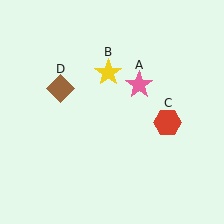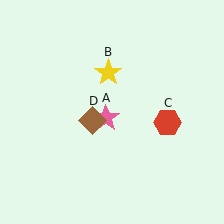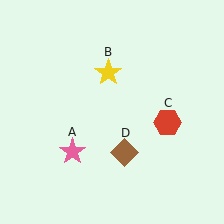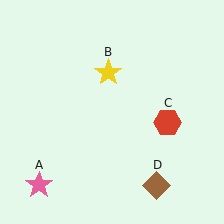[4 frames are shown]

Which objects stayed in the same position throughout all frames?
Yellow star (object B) and red hexagon (object C) remained stationary.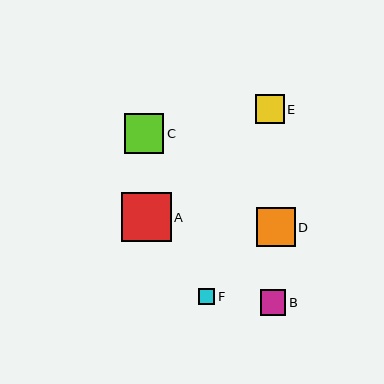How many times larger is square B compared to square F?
Square B is approximately 1.6 times the size of square F.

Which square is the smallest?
Square F is the smallest with a size of approximately 16 pixels.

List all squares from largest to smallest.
From largest to smallest: A, C, D, E, B, F.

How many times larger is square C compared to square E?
Square C is approximately 1.4 times the size of square E.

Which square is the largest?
Square A is the largest with a size of approximately 49 pixels.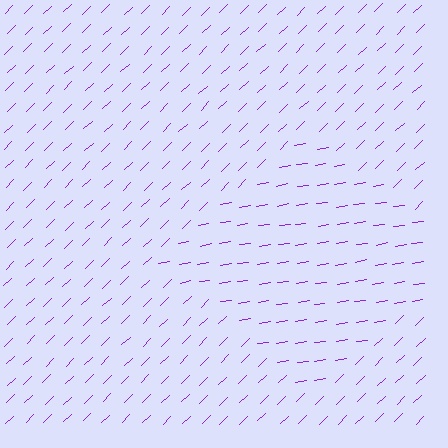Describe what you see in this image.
The image is filled with small purple line segments. A diamond region in the image has lines oriented differently from the surrounding lines, creating a visible texture boundary.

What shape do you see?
I see a diamond.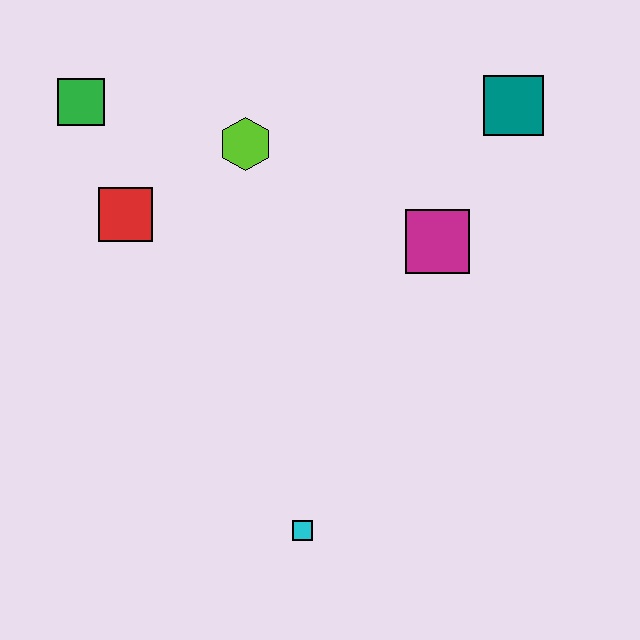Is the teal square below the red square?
No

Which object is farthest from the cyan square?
The green square is farthest from the cyan square.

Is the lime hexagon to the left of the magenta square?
Yes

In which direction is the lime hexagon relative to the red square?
The lime hexagon is to the right of the red square.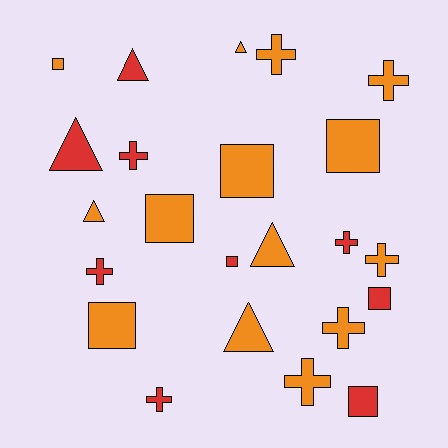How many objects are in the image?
There are 23 objects.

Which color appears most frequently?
Orange, with 14 objects.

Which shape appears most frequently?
Cross, with 9 objects.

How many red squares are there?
There are 3 red squares.